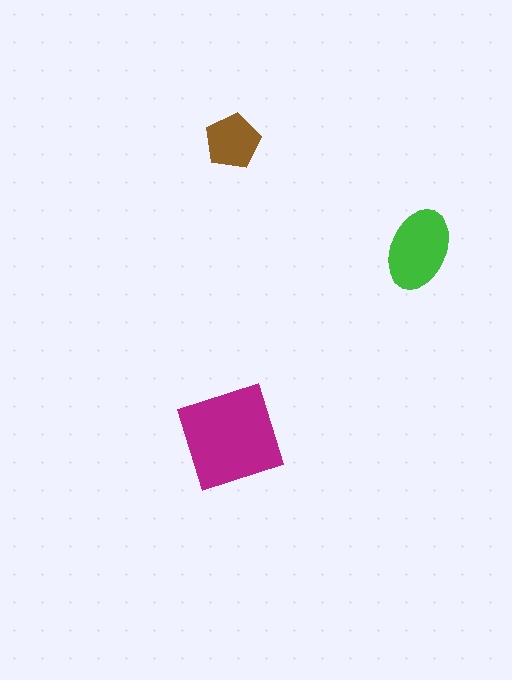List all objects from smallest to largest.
The brown pentagon, the green ellipse, the magenta square.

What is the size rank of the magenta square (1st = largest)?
1st.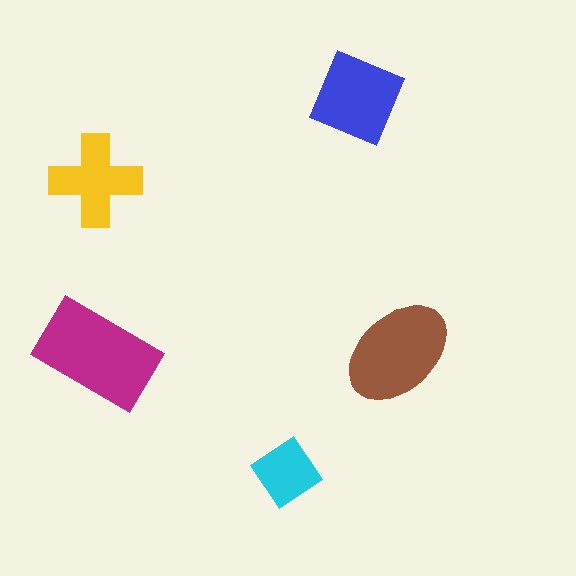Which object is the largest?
The magenta rectangle.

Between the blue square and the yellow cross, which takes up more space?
The blue square.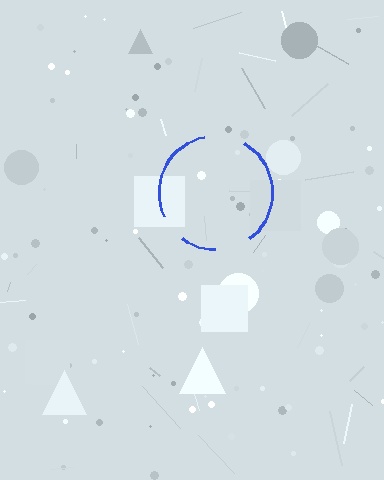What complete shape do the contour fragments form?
The contour fragments form a circle.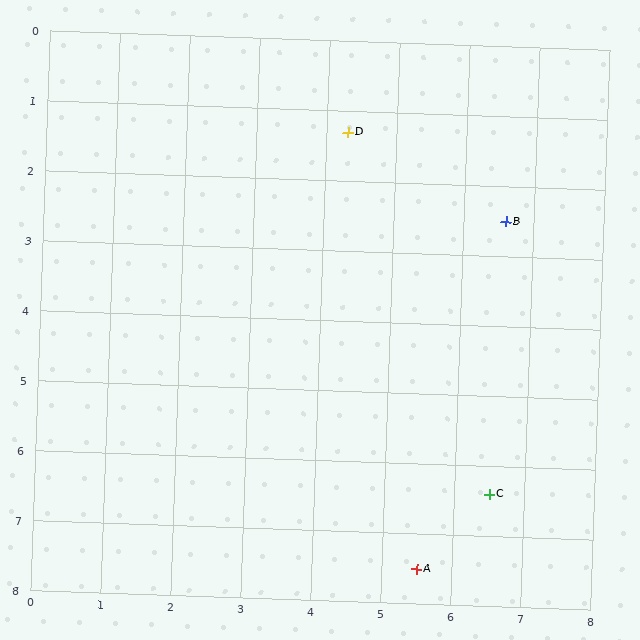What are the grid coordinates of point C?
Point C is at approximately (6.5, 6.4).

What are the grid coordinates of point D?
Point D is at approximately (4.3, 1.3).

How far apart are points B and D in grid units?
Points B and D are about 2.6 grid units apart.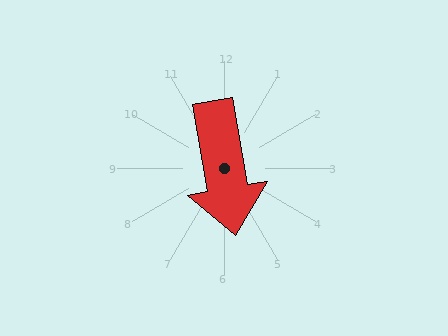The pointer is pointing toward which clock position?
Roughly 6 o'clock.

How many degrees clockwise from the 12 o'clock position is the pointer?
Approximately 170 degrees.